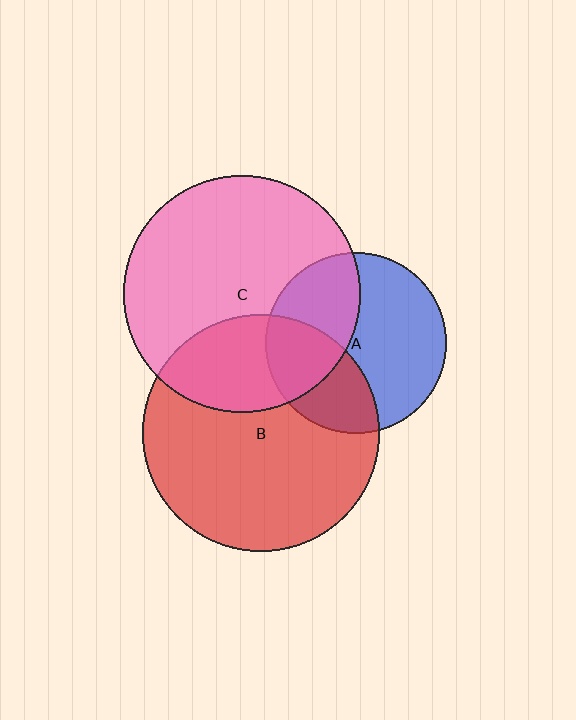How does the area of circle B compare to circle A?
Approximately 1.7 times.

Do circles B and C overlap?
Yes.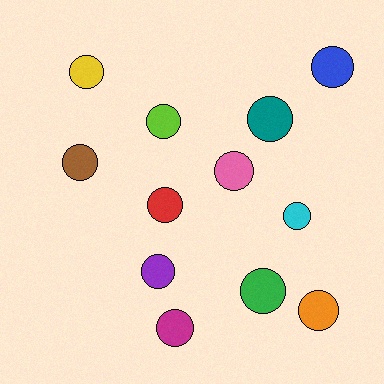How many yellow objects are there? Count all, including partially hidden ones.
There is 1 yellow object.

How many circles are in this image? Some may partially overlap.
There are 12 circles.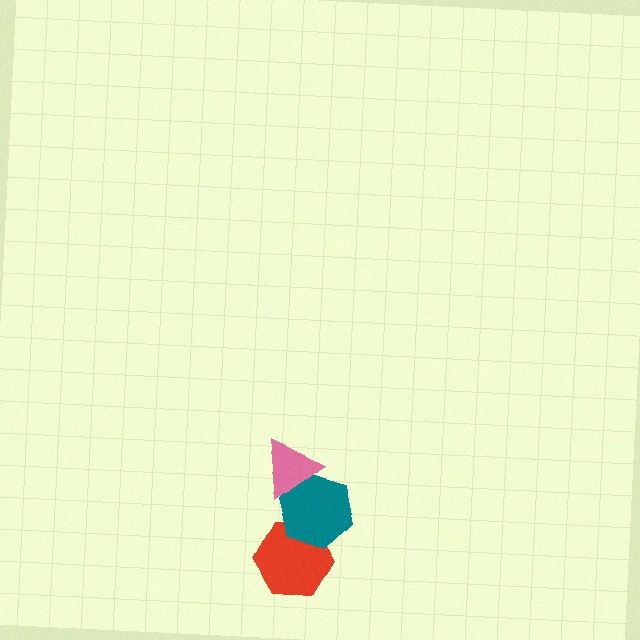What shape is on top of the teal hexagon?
The pink triangle is on top of the teal hexagon.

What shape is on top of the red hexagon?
The teal hexagon is on top of the red hexagon.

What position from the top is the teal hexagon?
The teal hexagon is 2nd from the top.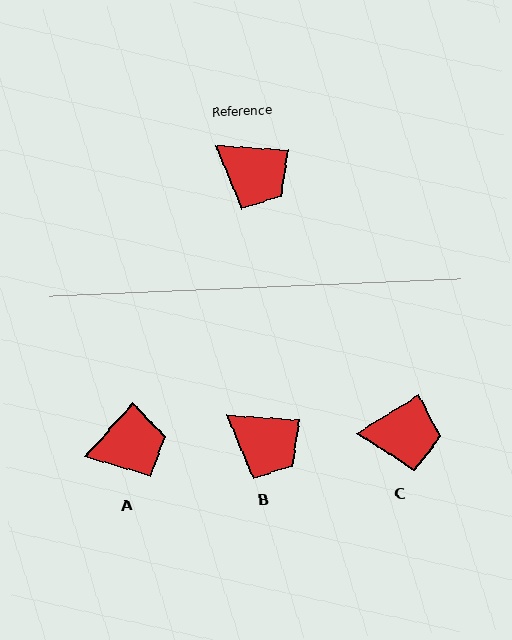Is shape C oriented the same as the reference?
No, it is off by about 36 degrees.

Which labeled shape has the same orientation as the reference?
B.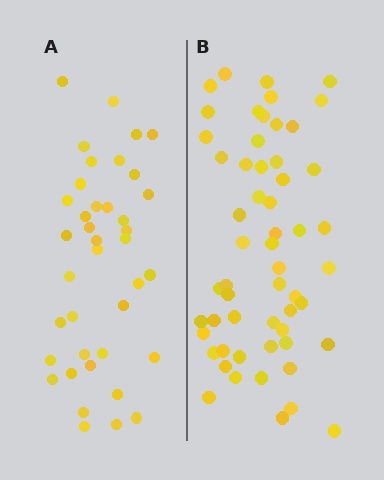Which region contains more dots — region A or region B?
Region B (the right region) has more dots.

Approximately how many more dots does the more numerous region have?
Region B has approximately 15 more dots than region A.